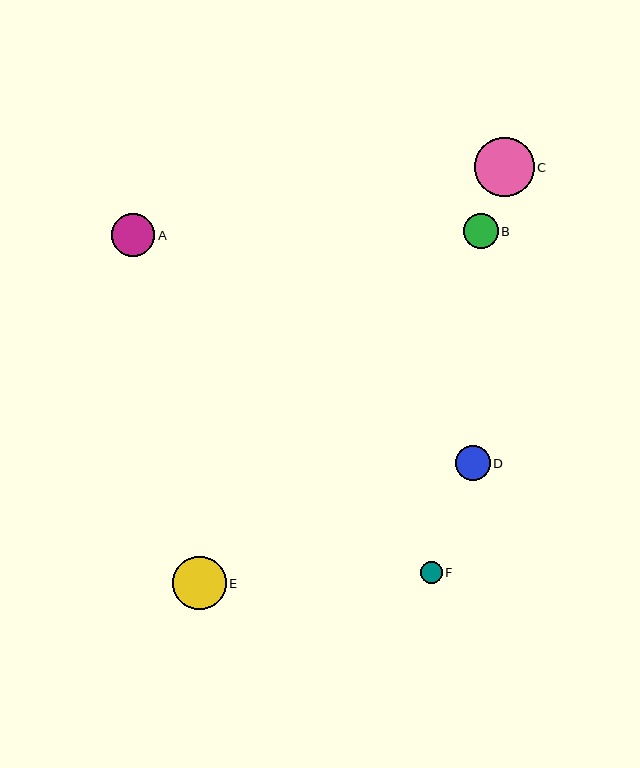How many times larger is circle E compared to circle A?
Circle E is approximately 1.2 times the size of circle A.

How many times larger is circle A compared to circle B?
Circle A is approximately 1.2 times the size of circle B.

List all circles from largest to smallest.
From largest to smallest: C, E, A, B, D, F.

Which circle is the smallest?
Circle F is the smallest with a size of approximately 21 pixels.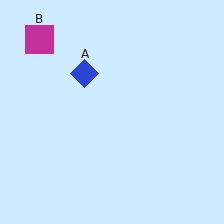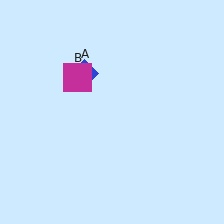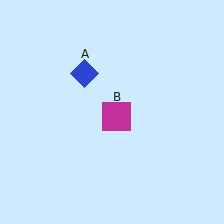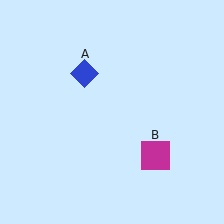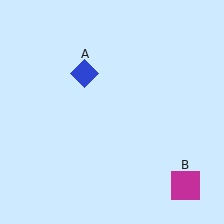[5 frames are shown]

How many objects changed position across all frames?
1 object changed position: magenta square (object B).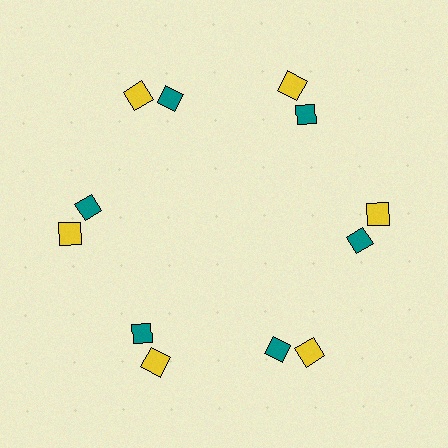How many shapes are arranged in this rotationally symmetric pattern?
There are 12 shapes, arranged in 6 groups of 2.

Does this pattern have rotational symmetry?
Yes, this pattern has 6-fold rotational symmetry. It looks the same after rotating 60 degrees around the center.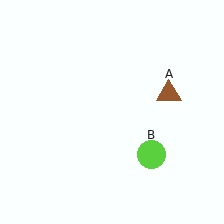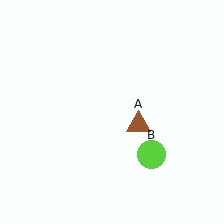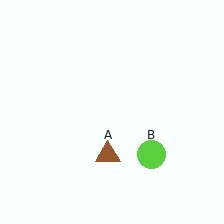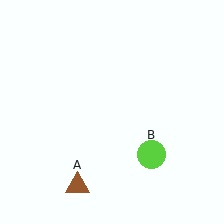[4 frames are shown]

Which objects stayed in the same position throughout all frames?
Lime circle (object B) remained stationary.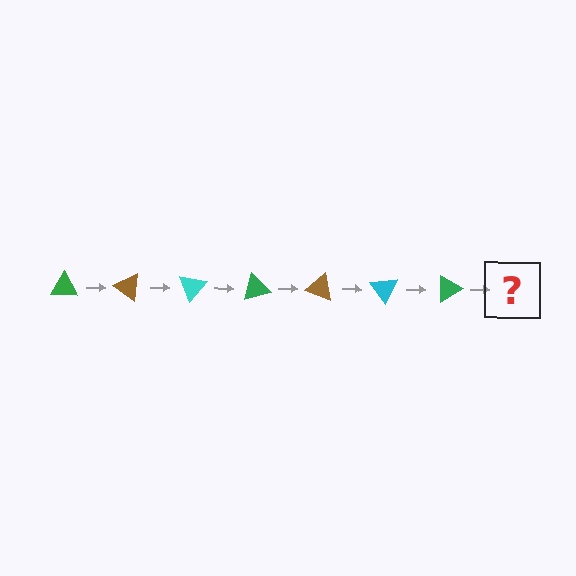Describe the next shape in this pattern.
It should be a brown triangle, rotated 245 degrees from the start.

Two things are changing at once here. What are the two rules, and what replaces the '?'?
The two rules are that it rotates 35 degrees each step and the color cycles through green, brown, and cyan. The '?' should be a brown triangle, rotated 245 degrees from the start.